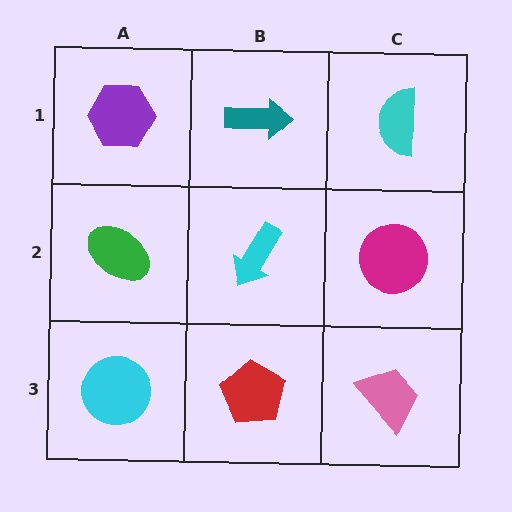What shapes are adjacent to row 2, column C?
A cyan semicircle (row 1, column C), a pink trapezoid (row 3, column C), a cyan arrow (row 2, column B).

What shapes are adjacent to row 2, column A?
A purple hexagon (row 1, column A), a cyan circle (row 3, column A), a cyan arrow (row 2, column B).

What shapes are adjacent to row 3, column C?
A magenta circle (row 2, column C), a red pentagon (row 3, column B).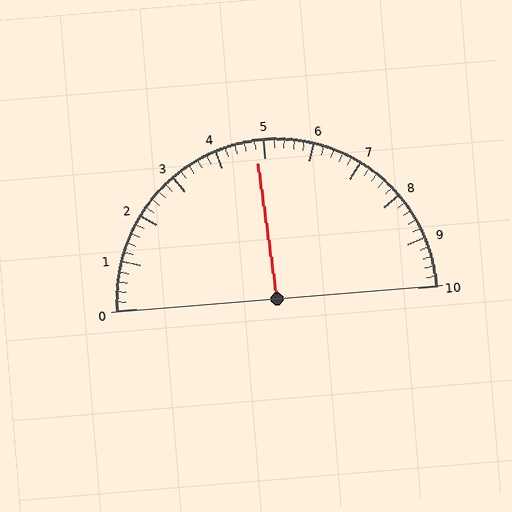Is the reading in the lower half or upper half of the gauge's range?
The reading is in the lower half of the range (0 to 10).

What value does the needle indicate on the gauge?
The needle indicates approximately 4.8.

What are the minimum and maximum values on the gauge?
The gauge ranges from 0 to 10.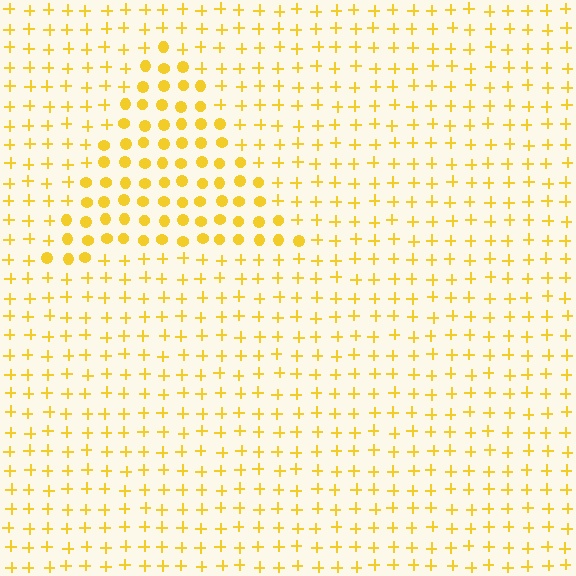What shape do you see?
I see a triangle.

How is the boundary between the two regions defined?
The boundary is defined by a change in element shape: circles inside vs. plus signs outside. All elements share the same color and spacing.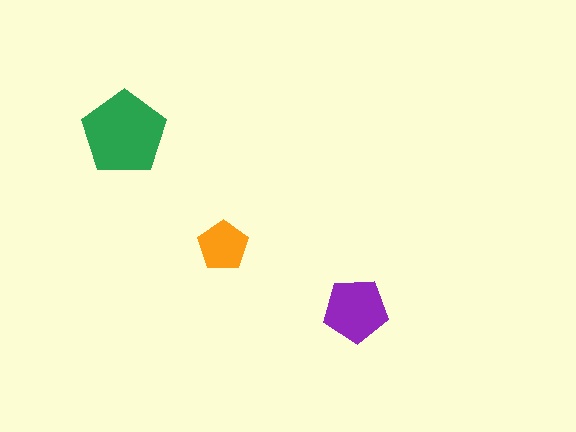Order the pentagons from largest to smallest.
the green one, the purple one, the orange one.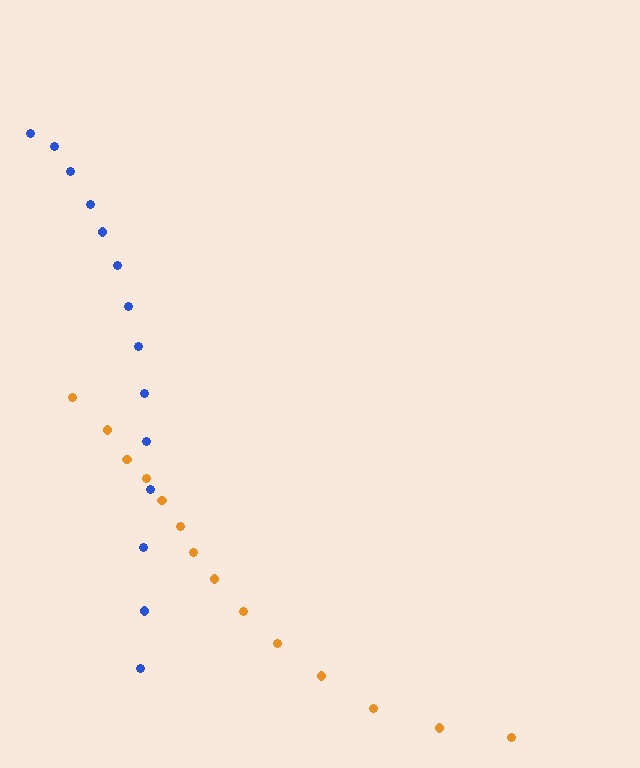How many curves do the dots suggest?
There are 2 distinct paths.